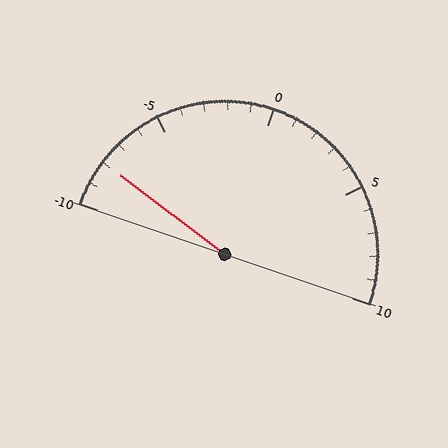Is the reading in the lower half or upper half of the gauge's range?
The reading is in the lower half of the range (-10 to 10).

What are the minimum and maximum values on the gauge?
The gauge ranges from -10 to 10.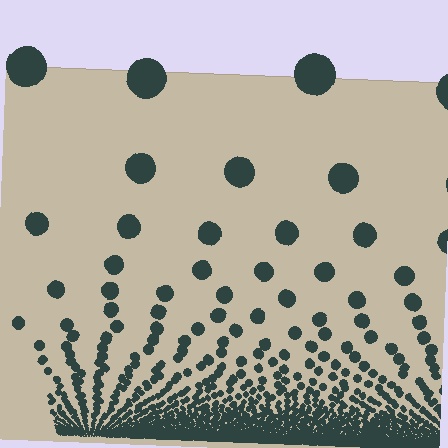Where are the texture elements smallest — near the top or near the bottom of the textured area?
Near the bottom.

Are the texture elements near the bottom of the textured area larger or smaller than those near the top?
Smaller. The gradient is inverted — elements near the bottom are smaller and denser.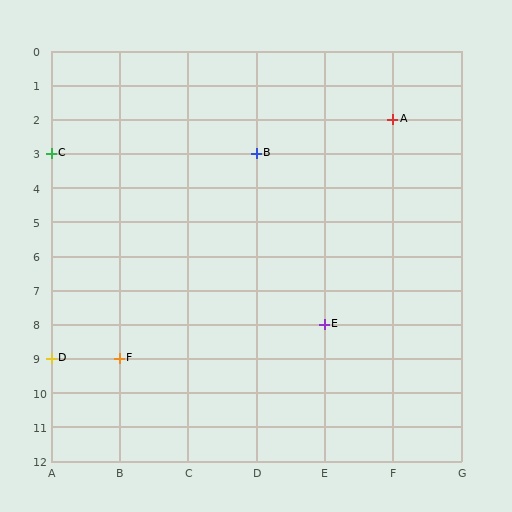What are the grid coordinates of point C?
Point C is at grid coordinates (A, 3).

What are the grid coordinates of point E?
Point E is at grid coordinates (E, 8).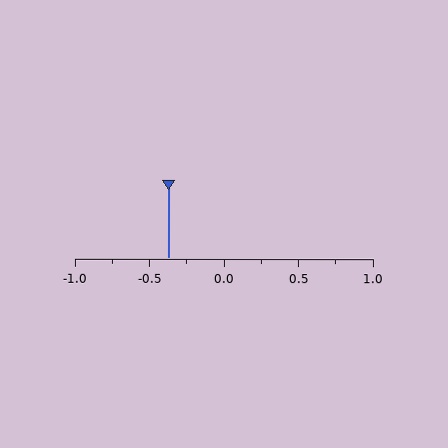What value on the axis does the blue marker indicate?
The marker indicates approximately -0.38.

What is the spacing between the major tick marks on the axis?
The major ticks are spaced 0.5 apart.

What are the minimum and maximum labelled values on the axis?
The axis runs from -1.0 to 1.0.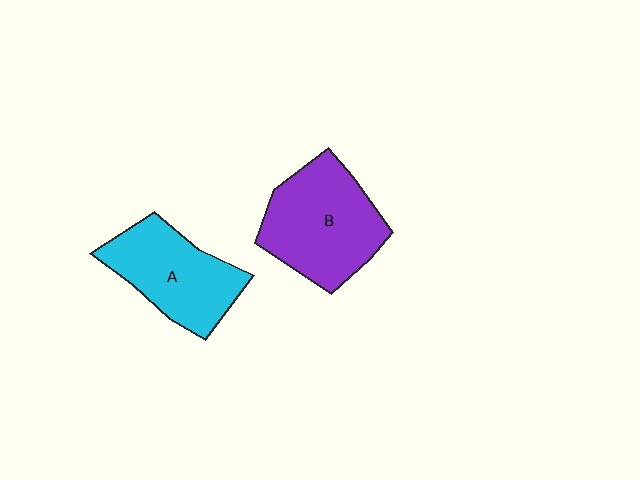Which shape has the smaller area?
Shape A (cyan).